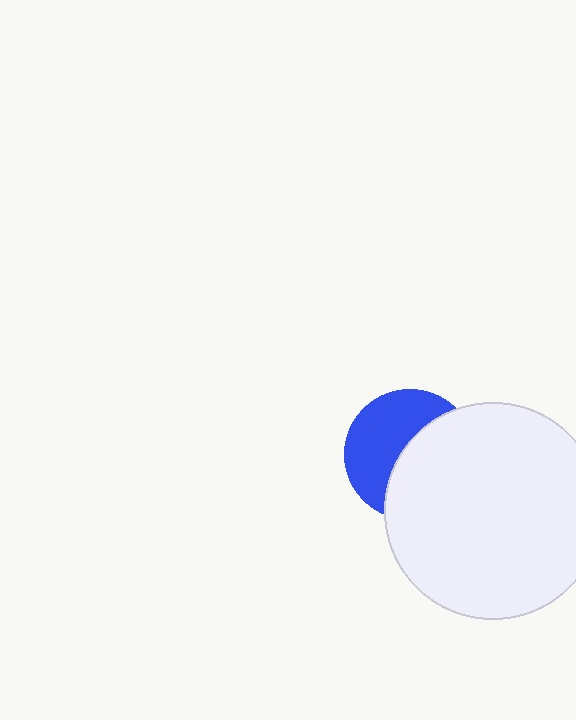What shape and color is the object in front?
The object in front is a white circle.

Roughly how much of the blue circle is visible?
About half of it is visible (roughly 48%).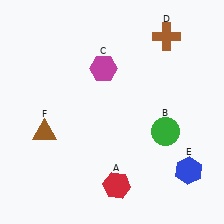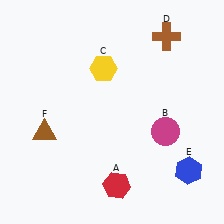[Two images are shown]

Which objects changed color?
B changed from green to magenta. C changed from magenta to yellow.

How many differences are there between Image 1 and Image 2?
There are 2 differences between the two images.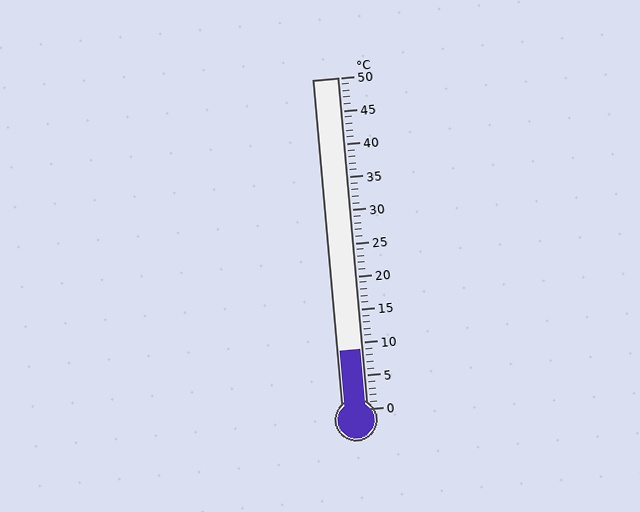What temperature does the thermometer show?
The thermometer shows approximately 9°C.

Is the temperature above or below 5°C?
The temperature is above 5°C.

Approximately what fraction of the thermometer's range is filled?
The thermometer is filled to approximately 20% of its range.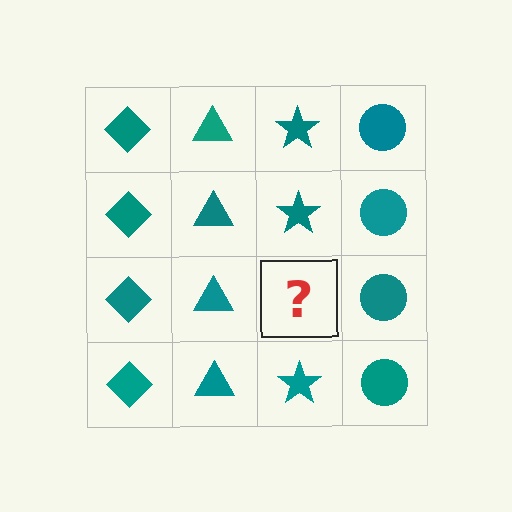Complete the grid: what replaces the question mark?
The question mark should be replaced with a teal star.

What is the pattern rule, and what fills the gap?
The rule is that each column has a consistent shape. The gap should be filled with a teal star.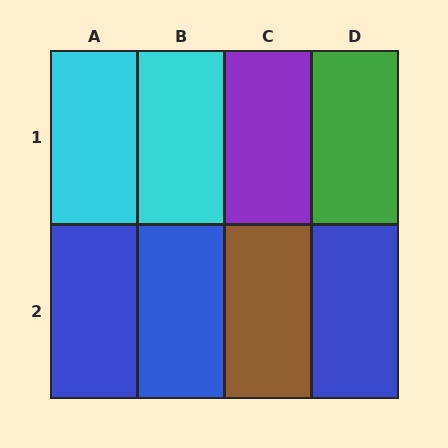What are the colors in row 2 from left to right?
Blue, blue, brown, blue.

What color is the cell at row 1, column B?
Cyan.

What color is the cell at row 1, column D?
Green.